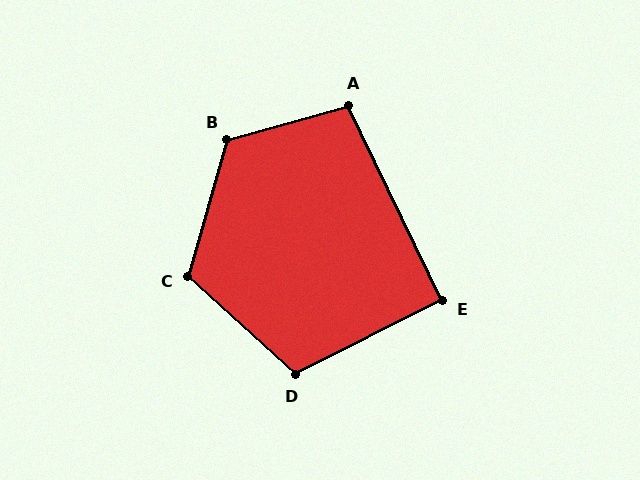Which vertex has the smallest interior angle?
E, at approximately 91 degrees.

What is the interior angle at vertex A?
Approximately 100 degrees (obtuse).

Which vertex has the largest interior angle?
B, at approximately 121 degrees.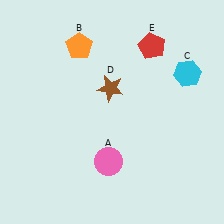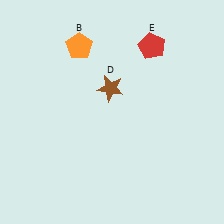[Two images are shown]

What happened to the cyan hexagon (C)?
The cyan hexagon (C) was removed in Image 2. It was in the top-right area of Image 1.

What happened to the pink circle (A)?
The pink circle (A) was removed in Image 2. It was in the bottom-left area of Image 1.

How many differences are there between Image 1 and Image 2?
There are 2 differences between the two images.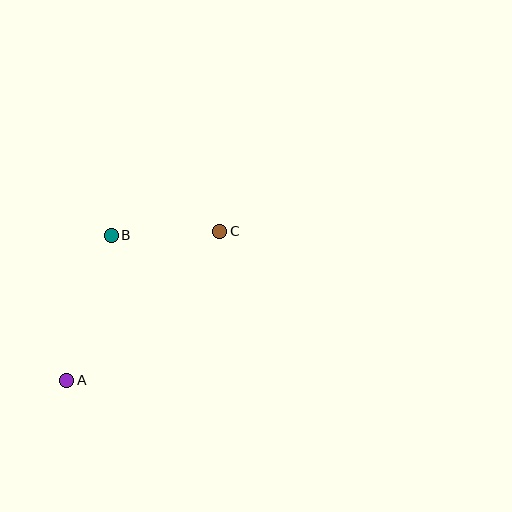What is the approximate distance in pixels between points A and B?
The distance between A and B is approximately 152 pixels.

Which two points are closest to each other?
Points B and C are closest to each other.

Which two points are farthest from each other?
Points A and C are farthest from each other.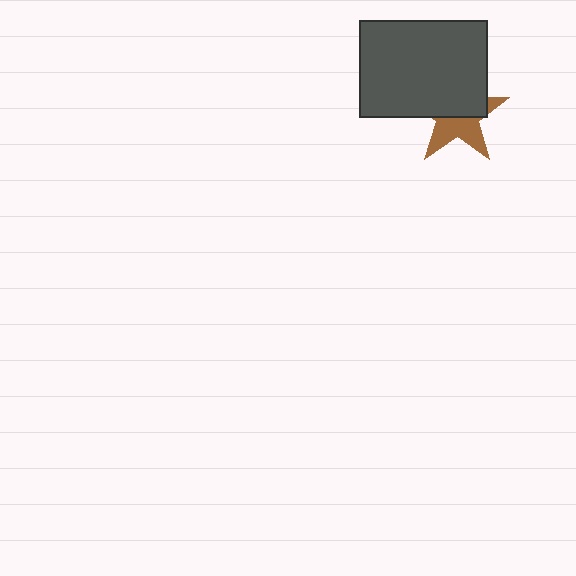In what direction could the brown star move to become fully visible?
The brown star could move down. That would shift it out from behind the dark gray rectangle entirely.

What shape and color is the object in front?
The object in front is a dark gray rectangle.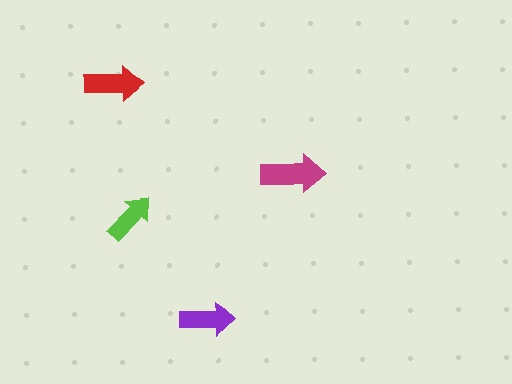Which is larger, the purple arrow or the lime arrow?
The purple one.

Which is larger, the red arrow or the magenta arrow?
The magenta one.